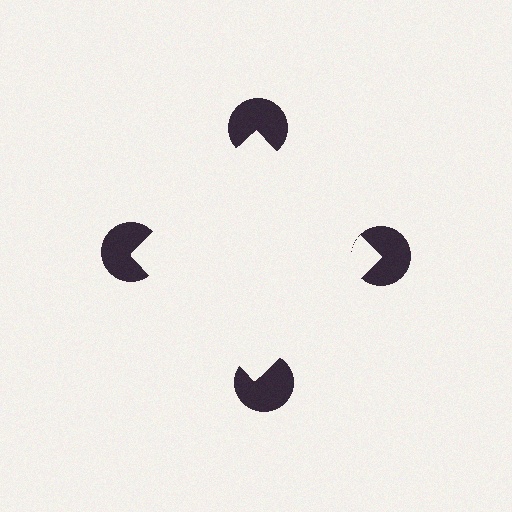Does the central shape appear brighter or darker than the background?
It typically appears slightly brighter than the background, even though no actual brightness change is drawn.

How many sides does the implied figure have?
4 sides.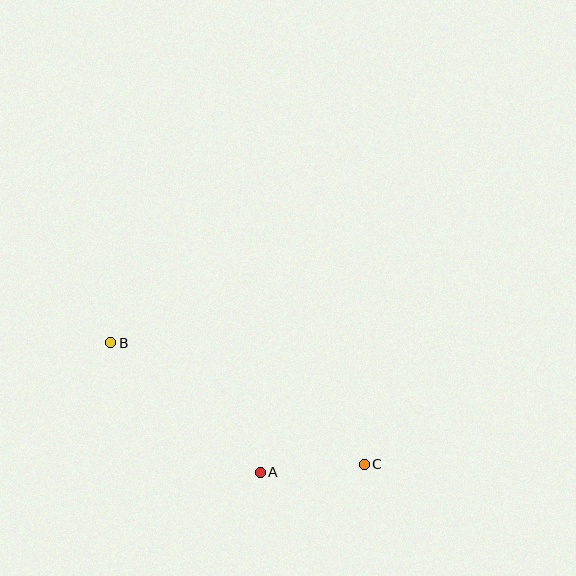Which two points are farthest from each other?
Points B and C are farthest from each other.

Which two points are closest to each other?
Points A and C are closest to each other.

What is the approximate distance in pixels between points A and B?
The distance between A and B is approximately 198 pixels.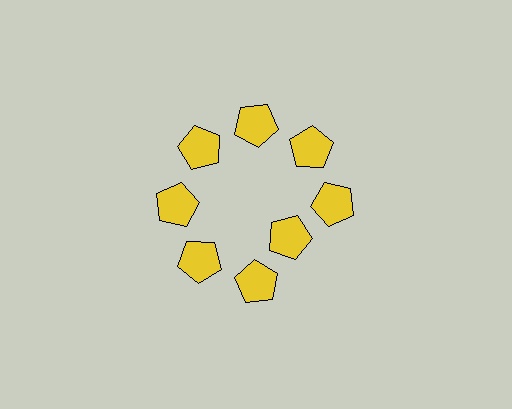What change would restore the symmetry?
The symmetry would be restored by moving it outward, back onto the ring so that all 8 pentagons sit at equal angles and equal distance from the center.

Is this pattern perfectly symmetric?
No. The 8 yellow pentagons are arranged in a ring, but one element near the 4 o'clock position is pulled inward toward the center, breaking the 8-fold rotational symmetry.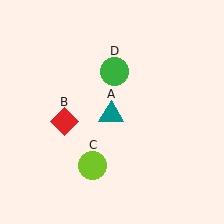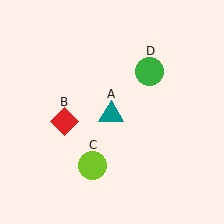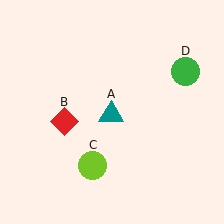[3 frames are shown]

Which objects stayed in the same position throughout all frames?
Teal triangle (object A) and red diamond (object B) and lime circle (object C) remained stationary.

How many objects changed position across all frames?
1 object changed position: green circle (object D).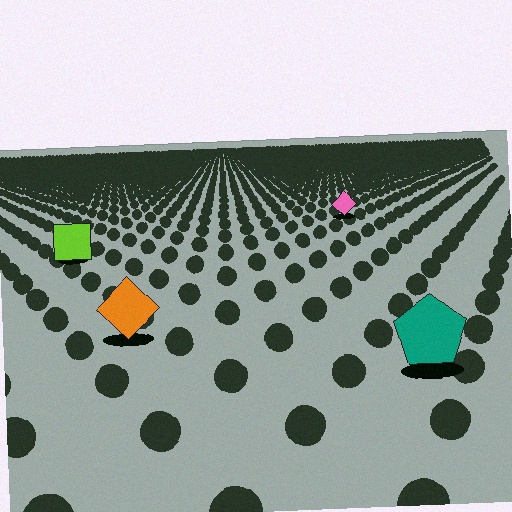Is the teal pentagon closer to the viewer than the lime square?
Yes. The teal pentagon is closer — you can tell from the texture gradient: the ground texture is coarser near it.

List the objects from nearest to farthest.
From nearest to farthest: the teal pentagon, the orange diamond, the lime square, the pink diamond.